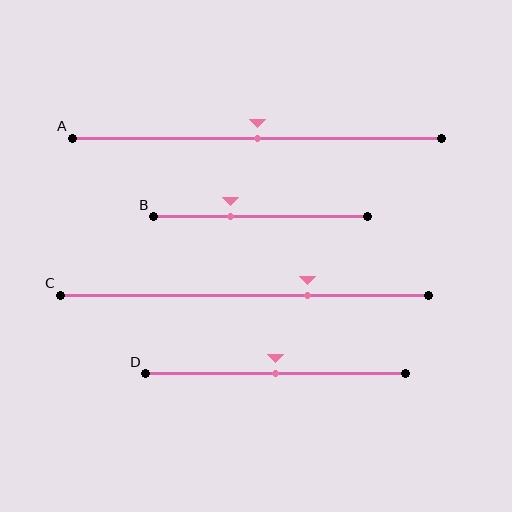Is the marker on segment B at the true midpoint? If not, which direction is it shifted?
No, the marker on segment B is shifted to the left by about 14% of the segment length.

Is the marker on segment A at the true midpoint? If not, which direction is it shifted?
Yes, the marker on segment A is at the true midpoint.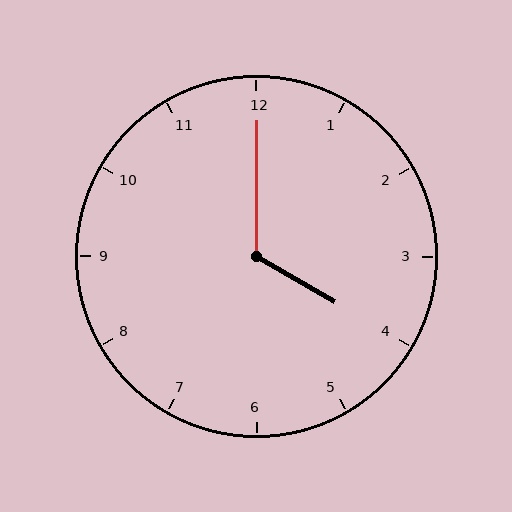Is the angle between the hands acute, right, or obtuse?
It is obtuse.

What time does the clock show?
4:00.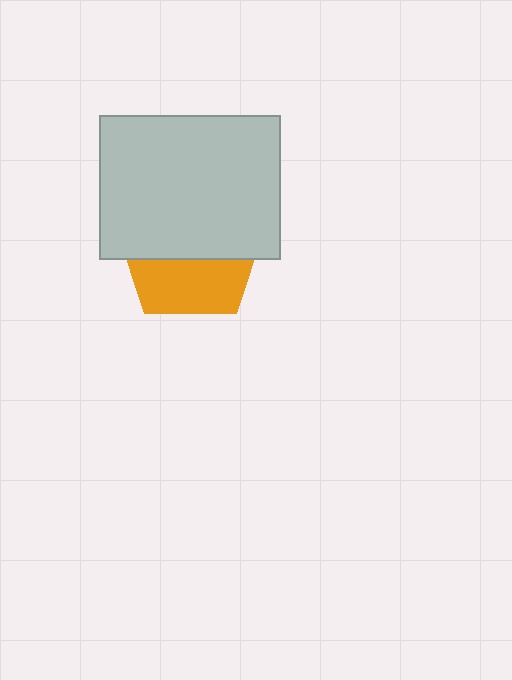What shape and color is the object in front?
The object in front is a light gray rectangle.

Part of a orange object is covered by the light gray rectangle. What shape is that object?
It is a pentagon.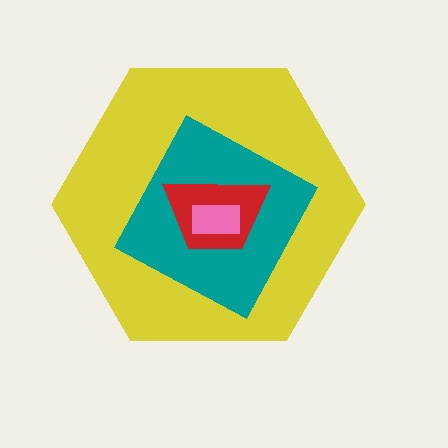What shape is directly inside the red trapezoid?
The pink rectangle.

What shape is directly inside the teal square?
The red trapezoid.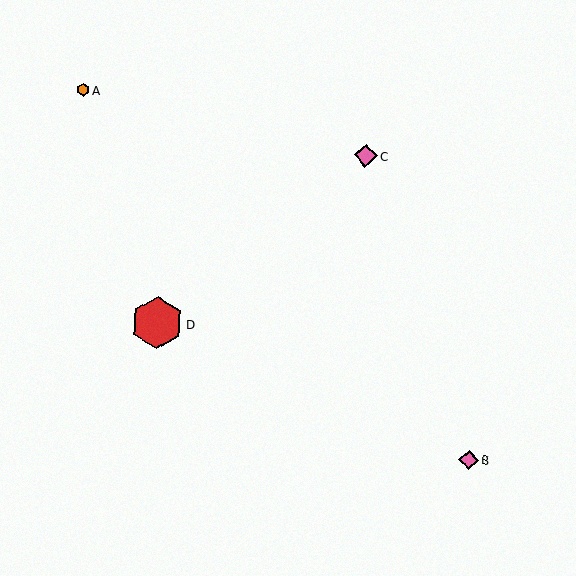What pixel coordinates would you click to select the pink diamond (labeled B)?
Click at (469, 460) to select the pink diamond B.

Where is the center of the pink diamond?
The center of the pink diamond is at (469, 460).